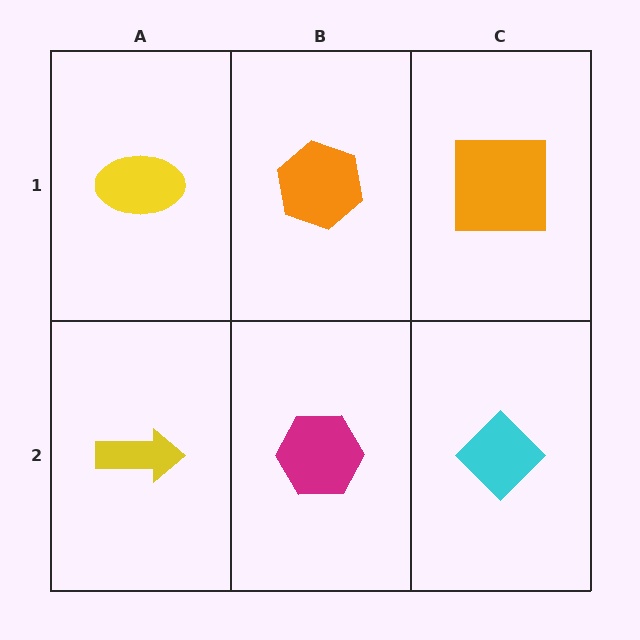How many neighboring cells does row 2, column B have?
3.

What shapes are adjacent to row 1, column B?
A magenta hexagon (row 2, column B), a yellow ellipse (row 1, column A), an orange square (row 1, column C).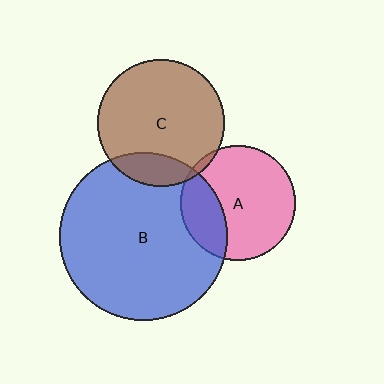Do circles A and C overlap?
Yes.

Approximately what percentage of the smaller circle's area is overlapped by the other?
Approximately 5%.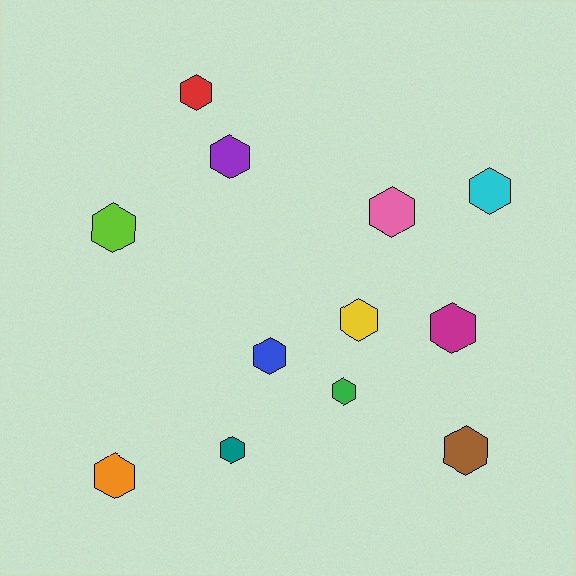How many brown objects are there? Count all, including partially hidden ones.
There is 1 brown object.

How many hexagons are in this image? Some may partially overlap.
There are 12 hexagons.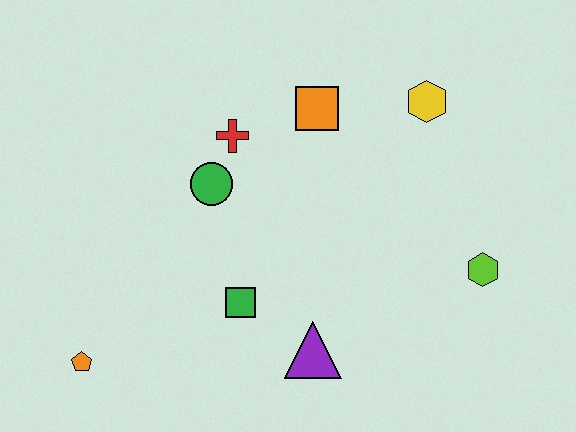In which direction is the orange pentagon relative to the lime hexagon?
The orange pentagon is to the left of the lime hexagon.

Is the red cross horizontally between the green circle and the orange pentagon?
No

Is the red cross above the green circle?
Yes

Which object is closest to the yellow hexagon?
The orange square is closest to the yellow hexagon.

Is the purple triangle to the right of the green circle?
Yes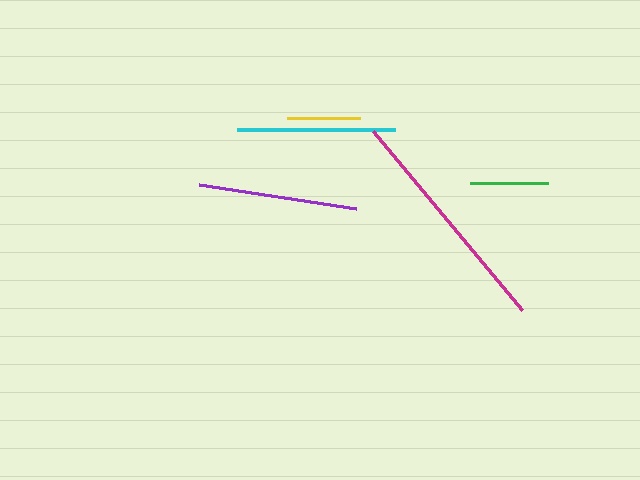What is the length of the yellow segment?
The yellow segment is approximately 73 pixels long.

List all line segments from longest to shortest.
From longest to shortest: magenta, purple, cyan, green, yellow.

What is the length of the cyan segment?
The cyan segment is approximately 158 pixels long.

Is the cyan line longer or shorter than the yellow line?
The cyan line is longer than the yellow line.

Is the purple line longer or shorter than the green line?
The purple line is longer than the green line.